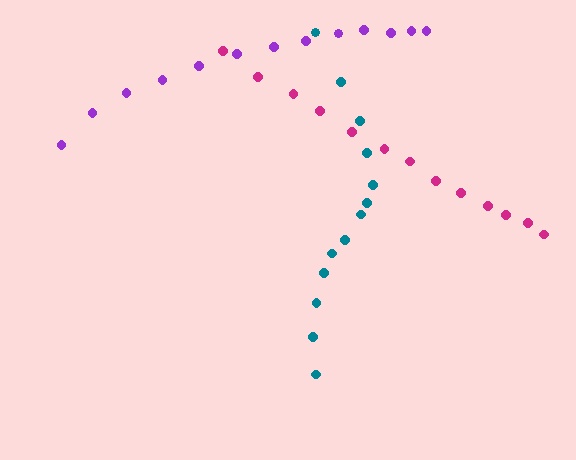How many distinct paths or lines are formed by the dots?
There are 3 distinct paths.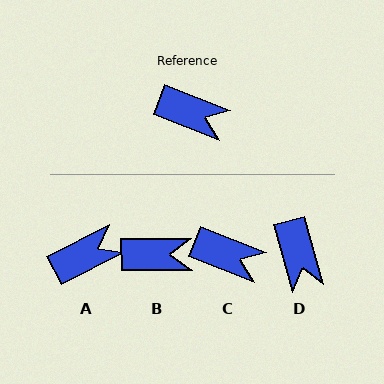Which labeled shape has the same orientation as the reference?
C.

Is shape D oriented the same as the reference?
No, it is off by about 54 degrees.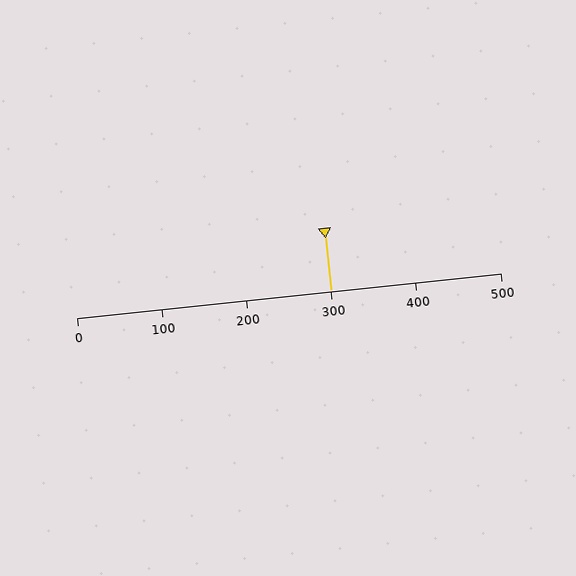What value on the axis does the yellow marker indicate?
The marker indicates approximately 300.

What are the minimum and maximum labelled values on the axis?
The axis runs from 0 to 500.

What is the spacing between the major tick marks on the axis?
The major ticks are spaced 100 apart.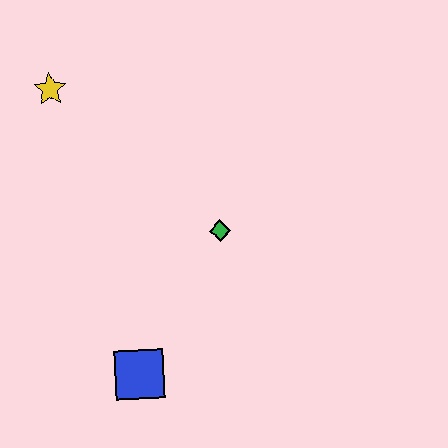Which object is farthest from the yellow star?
The blue square is farthest from the yellow star.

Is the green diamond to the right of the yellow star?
Yes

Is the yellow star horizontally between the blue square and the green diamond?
No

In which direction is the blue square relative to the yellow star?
The blue square is below the yellow star.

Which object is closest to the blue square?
The green diamond is closest to the blue square.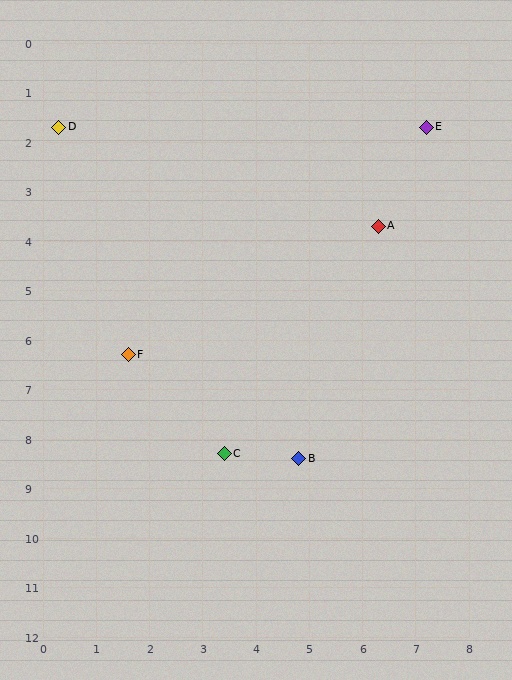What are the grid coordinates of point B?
Point B is at approximately (4.8, 8.4).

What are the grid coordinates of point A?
Point A is at approximately (6.3, 3.7).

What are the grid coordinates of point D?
Point D is at approximately (0.3, 1.7).